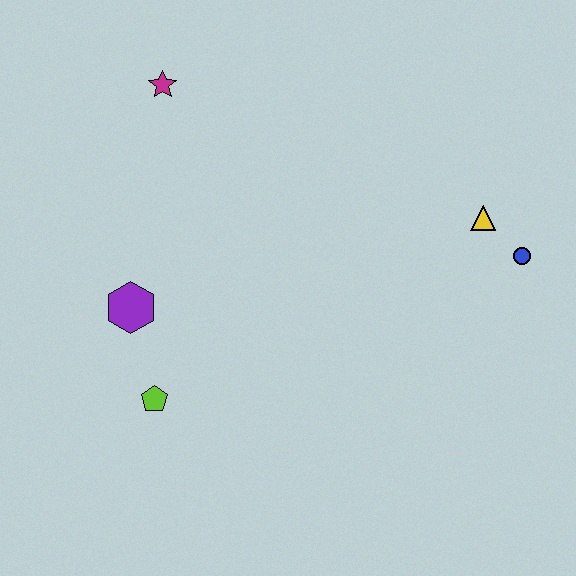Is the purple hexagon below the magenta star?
Yes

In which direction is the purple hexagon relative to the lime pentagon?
The purple hexagon is above the lime pentagon.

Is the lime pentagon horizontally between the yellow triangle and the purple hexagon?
Yes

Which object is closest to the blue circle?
The yellow triangle is closest to the blue circle.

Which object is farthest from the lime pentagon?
The blue circle is farthest from the lime pentagon.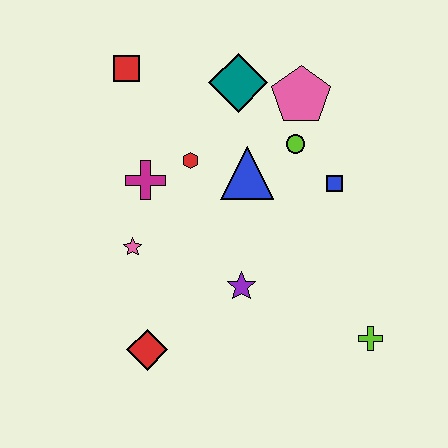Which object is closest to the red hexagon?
The magenta cross is closest to the red hexagon.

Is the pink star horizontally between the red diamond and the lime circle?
No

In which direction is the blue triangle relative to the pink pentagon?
The blue triangle is below the pink pentagon.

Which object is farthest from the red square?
The lime cross is farthest from the red square.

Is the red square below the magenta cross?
No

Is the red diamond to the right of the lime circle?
No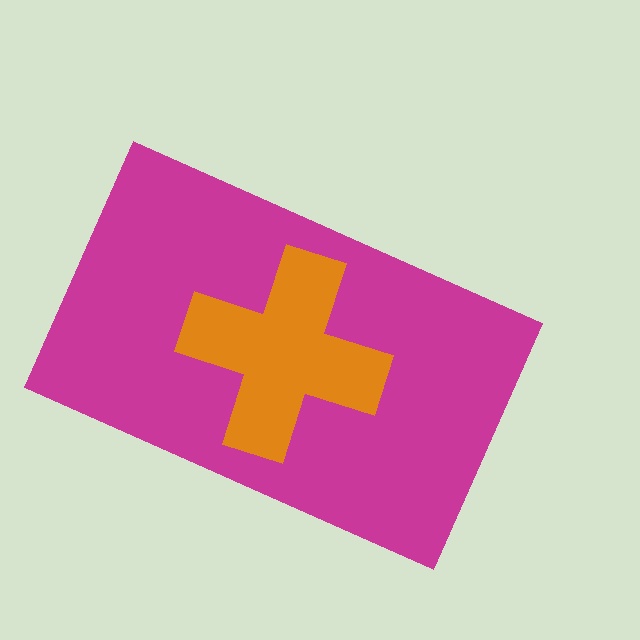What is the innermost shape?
The orange cross.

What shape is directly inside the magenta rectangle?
The orange cross.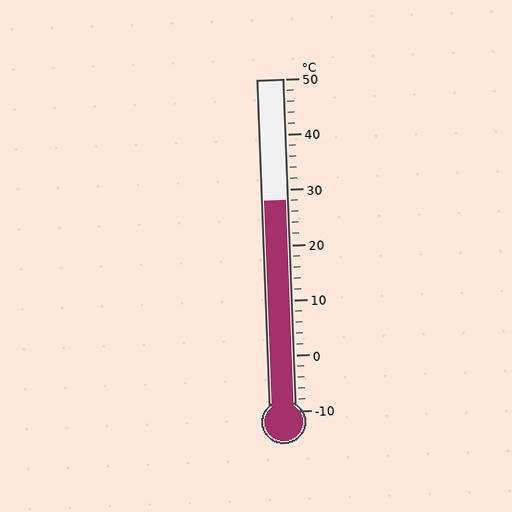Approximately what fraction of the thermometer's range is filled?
The thermometer is filled to approximately 65% of its range.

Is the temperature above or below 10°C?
The temperature is above 10°C.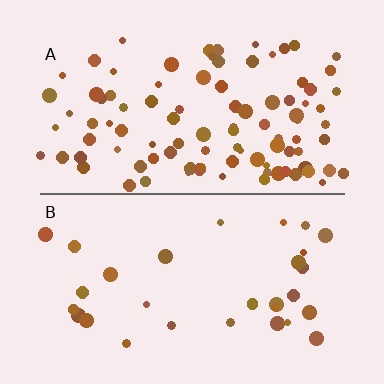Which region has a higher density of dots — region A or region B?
A (the top).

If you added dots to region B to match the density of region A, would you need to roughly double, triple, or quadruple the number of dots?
Approximately triple.